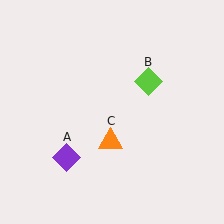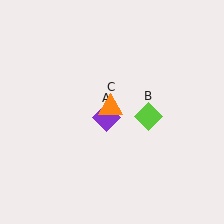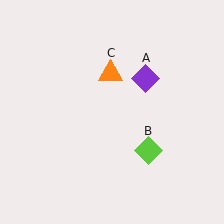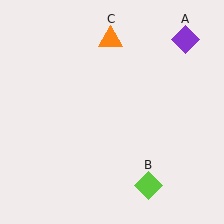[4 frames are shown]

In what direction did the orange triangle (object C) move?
The orange triangle (object C) moved up.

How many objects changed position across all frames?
3 objects changed position: purple diamond (object A), lime diamond (object B), orange triangle (object C).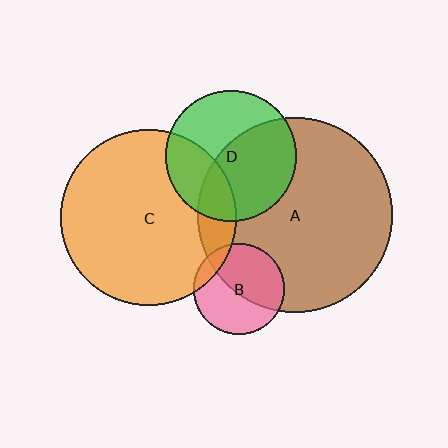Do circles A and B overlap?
Yes.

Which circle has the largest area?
Circle A (brown).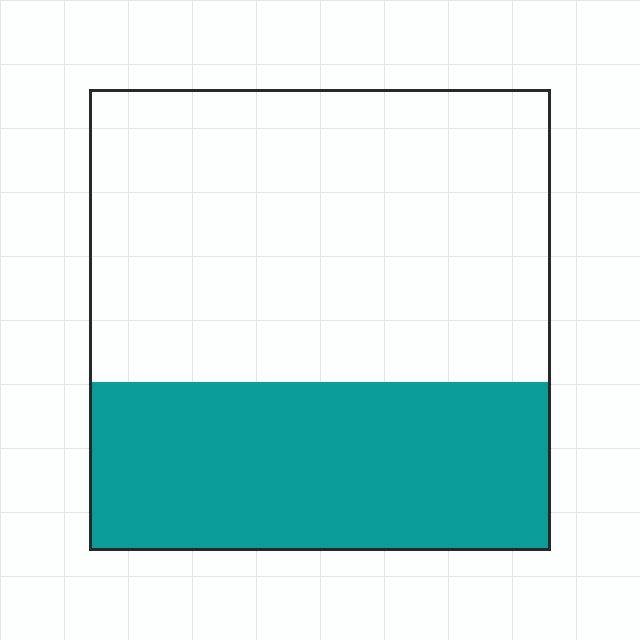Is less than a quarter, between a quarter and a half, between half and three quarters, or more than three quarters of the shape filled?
Between a quarter and a half.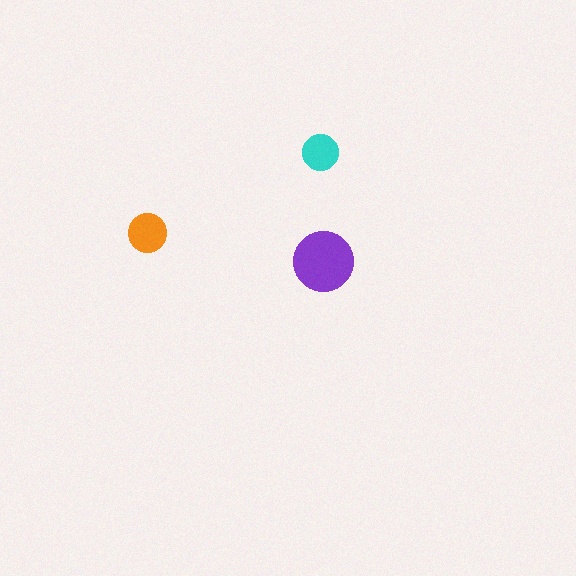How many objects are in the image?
There are 3 objects in the image.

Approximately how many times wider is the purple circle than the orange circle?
About 1.5 times wider.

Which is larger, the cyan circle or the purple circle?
The purple one.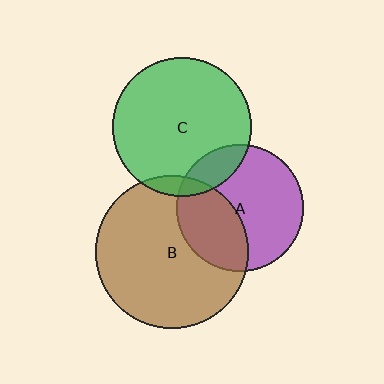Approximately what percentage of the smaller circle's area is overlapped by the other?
Approximately 5%.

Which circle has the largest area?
Circle B (brown).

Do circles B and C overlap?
Yes.